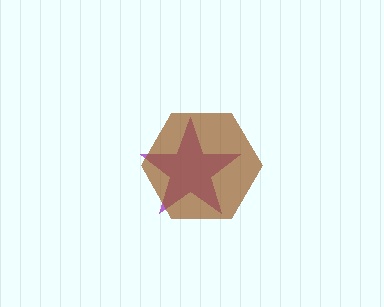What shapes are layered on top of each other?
The layered shapes are: a purple star, a brown hexagon.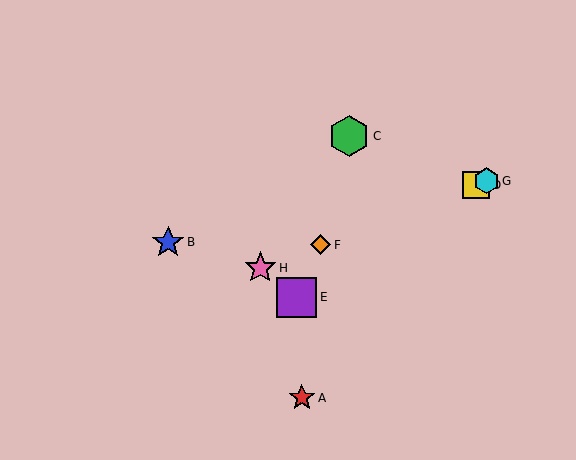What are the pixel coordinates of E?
Object E is at (297, 297).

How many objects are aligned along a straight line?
4 objects (D, F, G, H) are aligned along a straight line.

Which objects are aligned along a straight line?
Objects D, F, G, H are aligned along a straight line.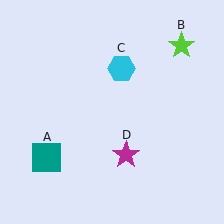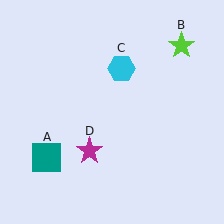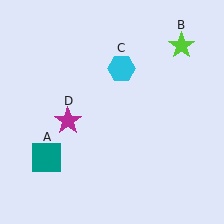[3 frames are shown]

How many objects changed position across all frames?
1 object changed position: magenta star (object D).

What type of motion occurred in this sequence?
The magenta star (object D) rotated clockwise around the center of the scene.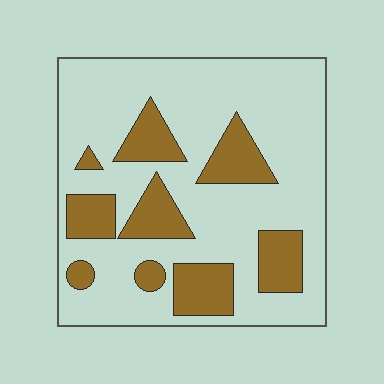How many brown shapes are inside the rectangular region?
9.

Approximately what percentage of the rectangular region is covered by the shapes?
Approximately 25%.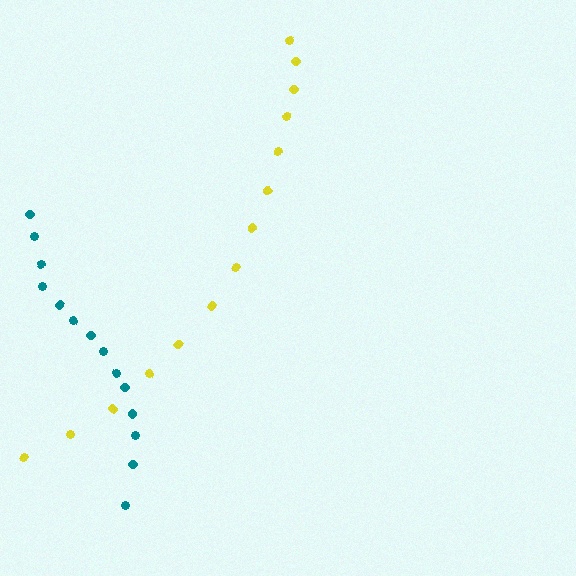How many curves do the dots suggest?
There are 2 distinct paths.